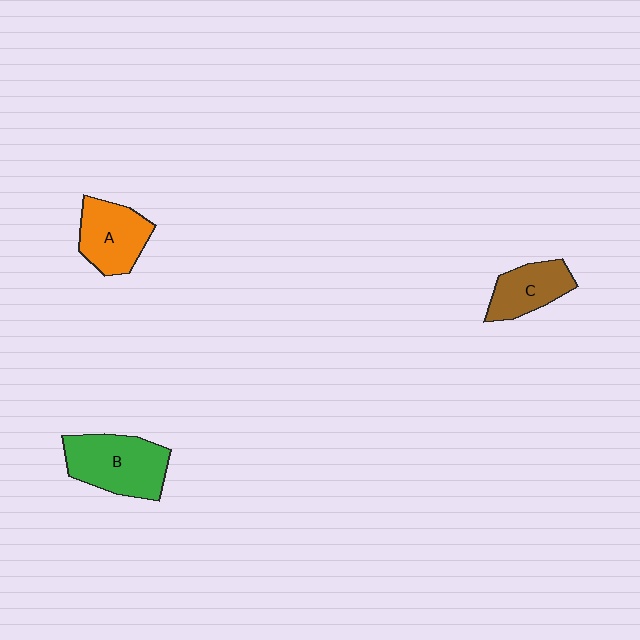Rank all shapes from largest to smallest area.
From largest to smallest: B (green), A (orange), C (brown).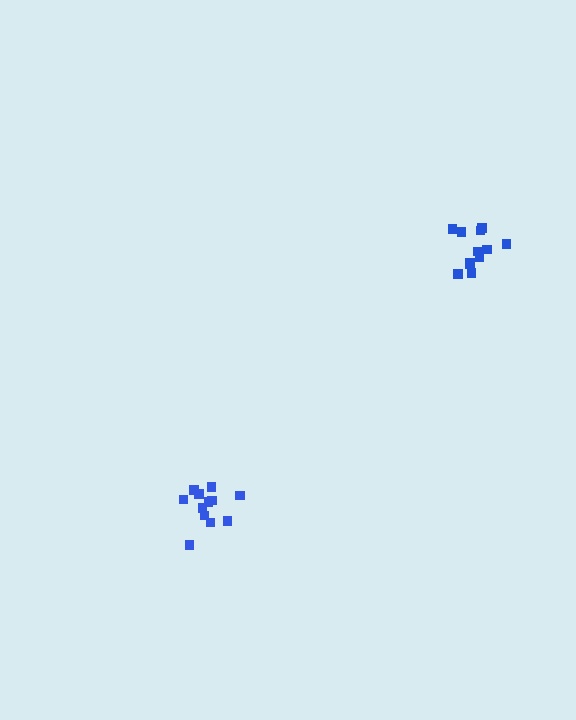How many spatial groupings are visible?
There are 2 spatial groupings.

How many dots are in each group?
Group 1: 12 dots, Group 2: 12 dots (24 total).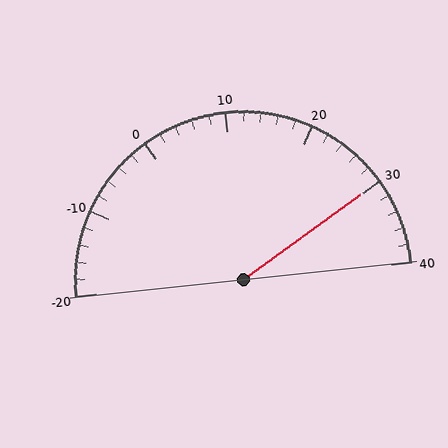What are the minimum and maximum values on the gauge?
The gauge ranges from -20 to 40.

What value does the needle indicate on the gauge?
The needle indicates approximately 30.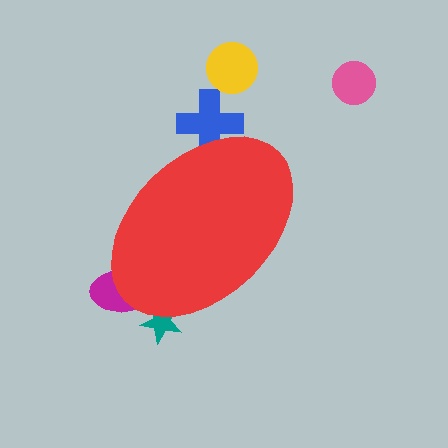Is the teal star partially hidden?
Yes, the teal star is partially hidden behind the red ellipse.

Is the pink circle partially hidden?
No, the pink circle is fully visible.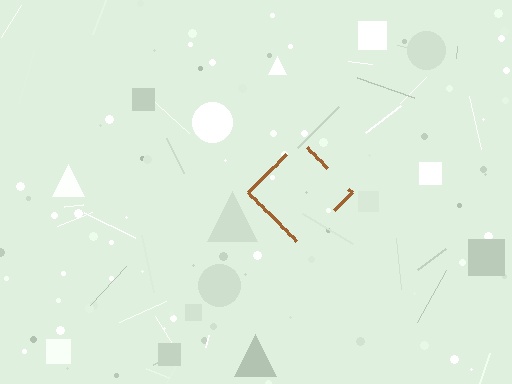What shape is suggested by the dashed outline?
The dashed outline suggests a diamond.